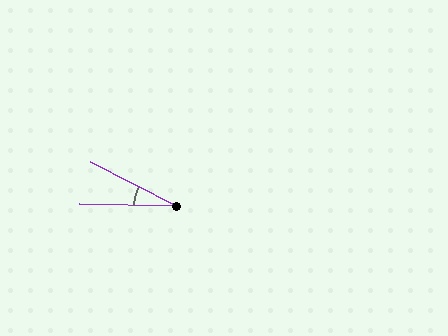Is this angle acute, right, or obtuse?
It is acute.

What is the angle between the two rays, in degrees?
Approximately 26 degrees.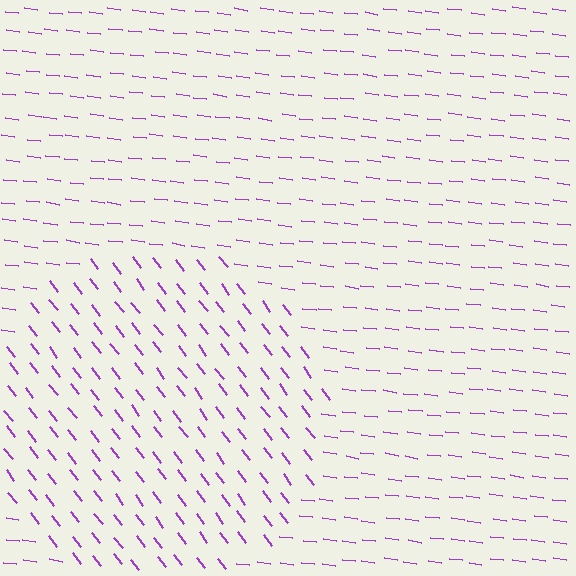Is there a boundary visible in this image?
Yes, there is a texture boundary formed by a change in line orientation.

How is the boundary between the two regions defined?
The boundary is defined purely by a change in line orientation (approximately 45 degrees difference). All lines are the same color and thickness.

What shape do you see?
I see a circle.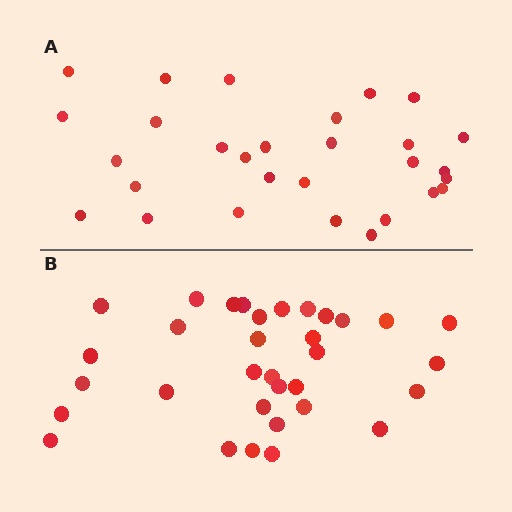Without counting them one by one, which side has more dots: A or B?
Region B (the bottom region) has more dots.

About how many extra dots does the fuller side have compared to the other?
Region B has about 4 more dots than region A.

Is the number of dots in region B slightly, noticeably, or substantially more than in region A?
Region B has only slightly more — the two regions are fairly close. The ratio is roughly 1.1 to 1.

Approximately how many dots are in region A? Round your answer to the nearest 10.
About 30 dots. (The exact count is 29, which rounds to 30.)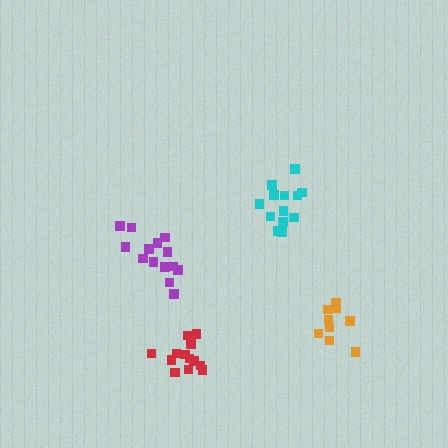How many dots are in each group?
Group 1: 14 dots, Group 2: 14 dots, Group 3: 13 dots, Group 4: 9 dots (50 total).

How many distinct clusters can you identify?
There are 4 distinct clusters.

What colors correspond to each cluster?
The clusters are colored: cyan, purple, red, orange.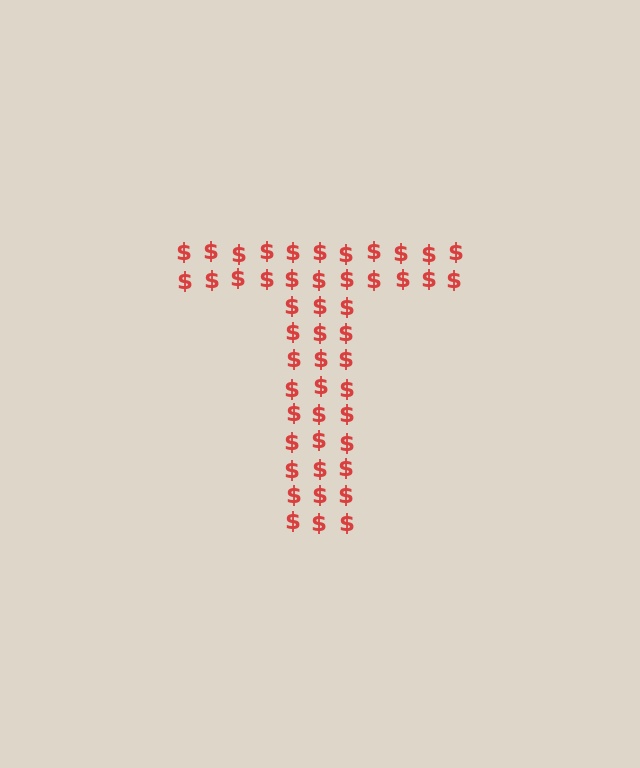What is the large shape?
The large shape is the letter T.